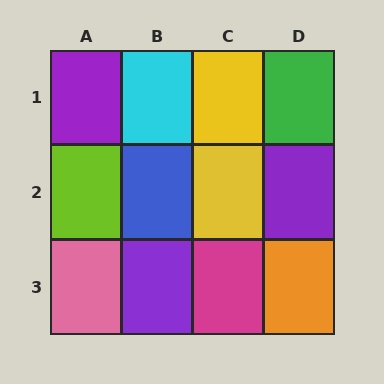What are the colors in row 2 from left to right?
Lime, blue, yellow, purple.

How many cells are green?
1 cell is green.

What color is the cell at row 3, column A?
Pink.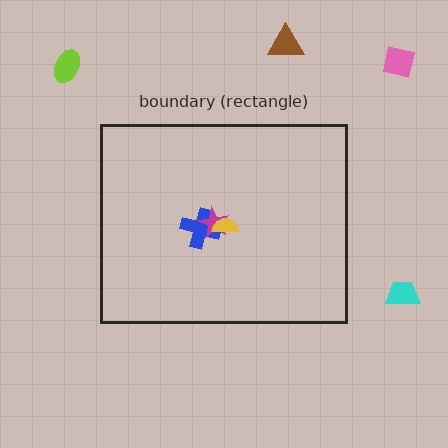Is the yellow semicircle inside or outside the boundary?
Inside.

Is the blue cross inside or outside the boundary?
Inside.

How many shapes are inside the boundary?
3 inside, 4 outside.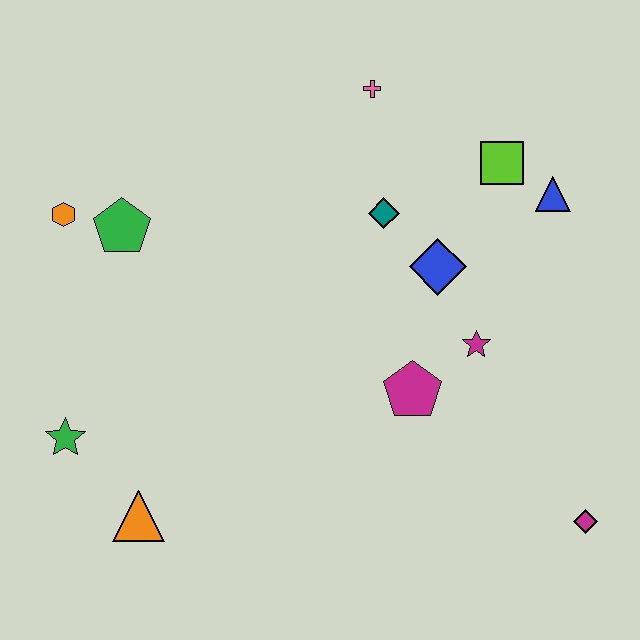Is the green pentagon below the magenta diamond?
No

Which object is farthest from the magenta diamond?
The orange hexagon is farthest from the magenta diamond.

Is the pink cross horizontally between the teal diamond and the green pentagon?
Yes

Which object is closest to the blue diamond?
The teal diamond is closest to the blue diamond.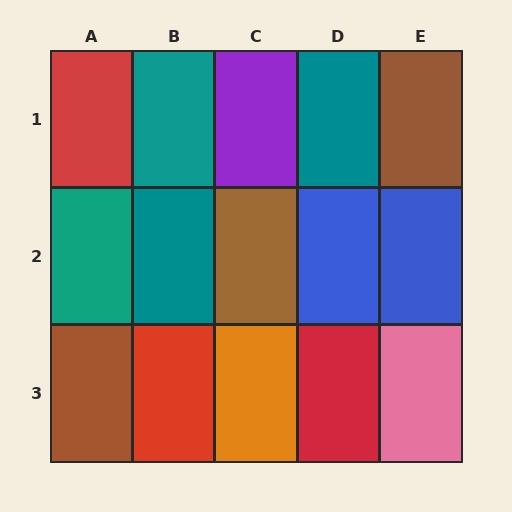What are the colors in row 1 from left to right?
Red, teal, purple, teal, brown.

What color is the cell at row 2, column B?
Teal.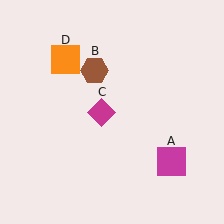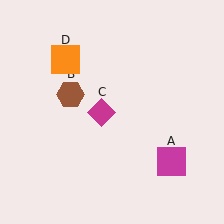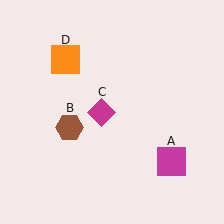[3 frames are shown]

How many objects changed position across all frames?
1 object changed position: brown hexagon (object B).